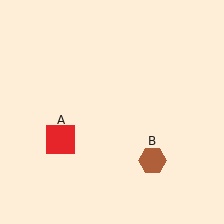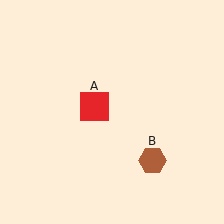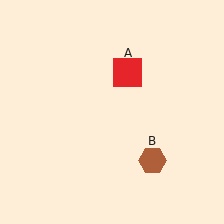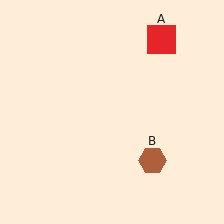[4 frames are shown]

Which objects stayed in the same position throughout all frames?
Brown hexagon (object B) remained stationary.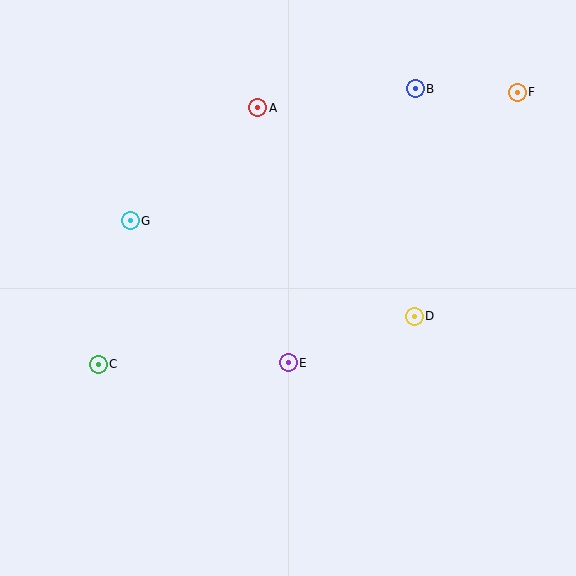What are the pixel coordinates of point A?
Point A is at (258, 108).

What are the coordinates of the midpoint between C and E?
The midpoint between C and E is at (193, 363).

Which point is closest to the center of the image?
Point E at (288, 363) is closest to the center.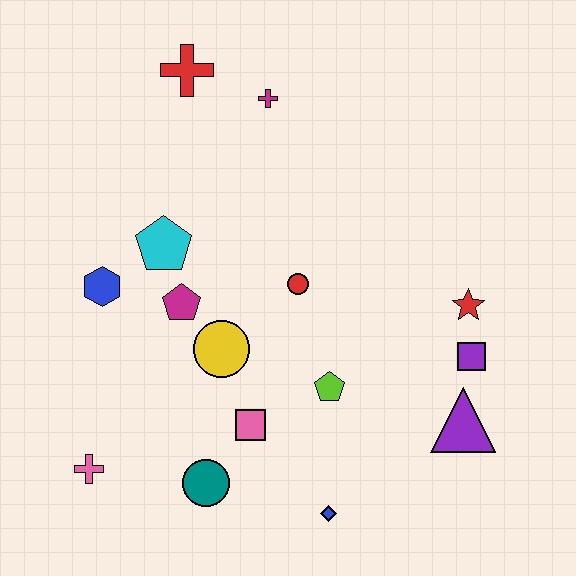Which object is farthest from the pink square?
The red cross is farthest from the pink square.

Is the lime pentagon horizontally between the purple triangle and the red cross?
Yes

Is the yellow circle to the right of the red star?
No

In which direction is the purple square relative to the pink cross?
The purple square is to the right of the pink cross.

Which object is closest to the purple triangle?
The purple square is closest to the purple triangle.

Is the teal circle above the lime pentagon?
No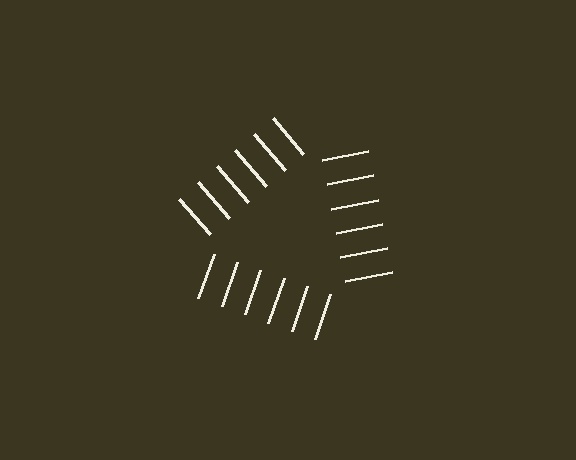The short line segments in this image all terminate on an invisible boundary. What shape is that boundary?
An illusory triangle — the line segments terminate on its edges but no continuous stroke is drawn.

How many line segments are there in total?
18 — 6 along each of the 3 edges.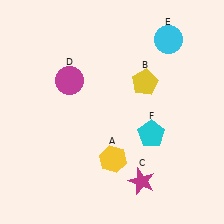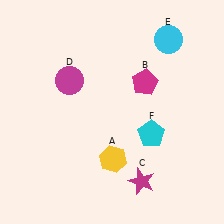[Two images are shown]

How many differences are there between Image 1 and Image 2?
There is 1 difference between the two images.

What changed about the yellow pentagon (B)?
In Image 1, B is yellow. In Image 2, it changed to magenta.